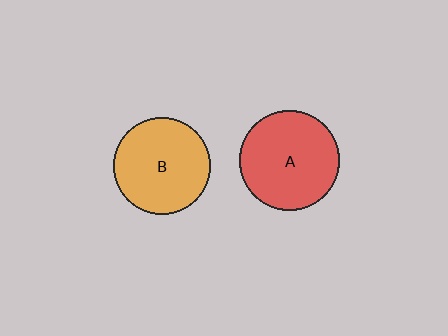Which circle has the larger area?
Circle A (red).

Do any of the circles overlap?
No, none of the circles overlap.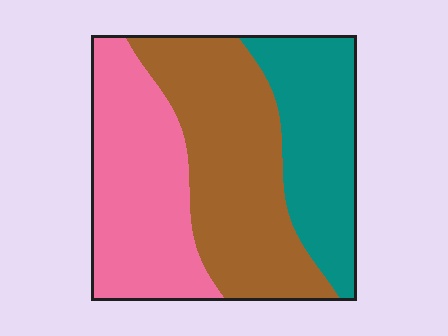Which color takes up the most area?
Brown, at roughly 40%.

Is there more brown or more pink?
Brown.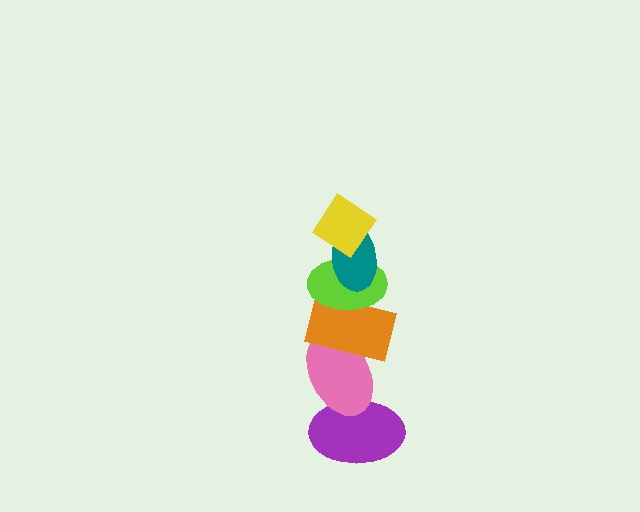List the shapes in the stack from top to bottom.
From top to bottom: the yellow diamond, the teal ellipse, the lime ellipse, the orange rectangle, the pink ellipse, the purple ellipse.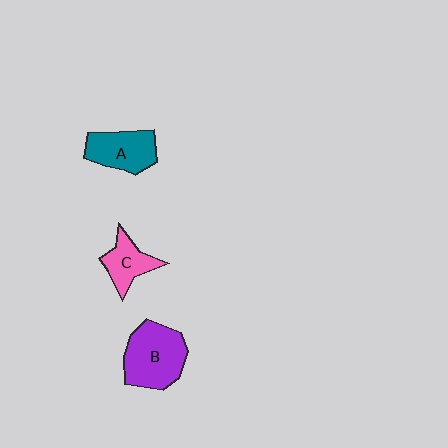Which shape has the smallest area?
Shape C (pink).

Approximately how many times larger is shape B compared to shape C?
Approximately 1.8 times.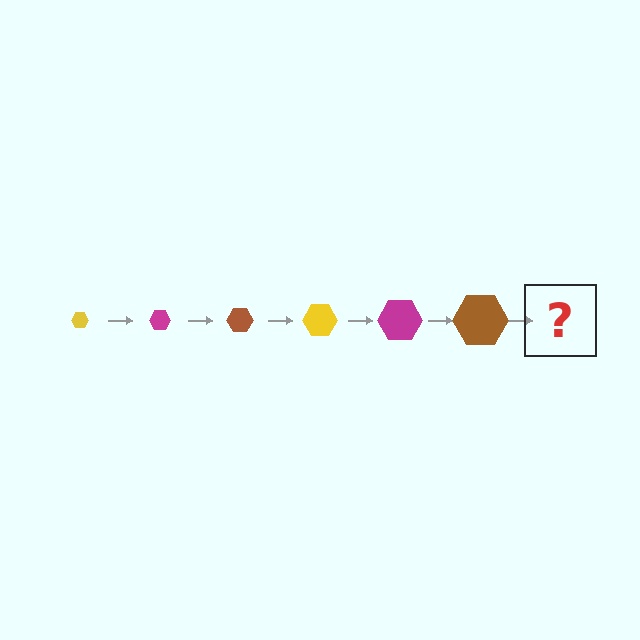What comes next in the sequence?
The next element should be a yellow hexagon, larger than the previous one.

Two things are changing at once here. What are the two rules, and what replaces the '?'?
The two rules are that the hexagon grows larger each step and the color cycles through yellow, magenta, and brown. The '?' should be a yellow hexagon, larger than the previous one.